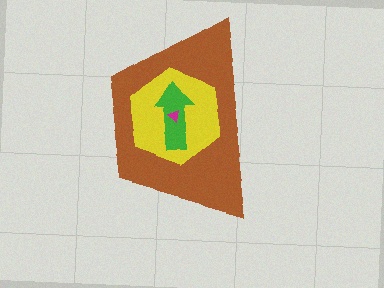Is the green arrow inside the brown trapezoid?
Yes.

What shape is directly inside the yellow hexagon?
The green arrow.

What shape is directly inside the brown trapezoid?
The yellow hexagon.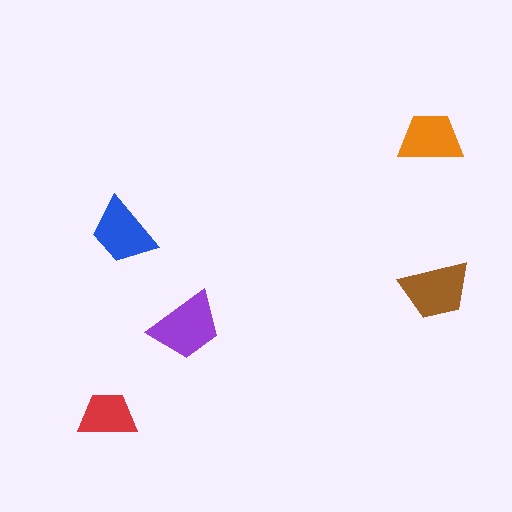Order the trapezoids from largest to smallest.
the purple one, the brown one, the blue one, the orange one, the red one.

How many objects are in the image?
There are 5 objects in the image.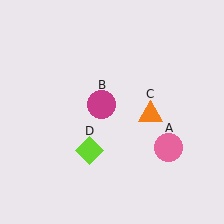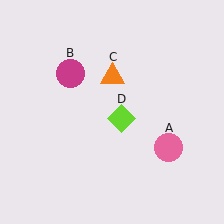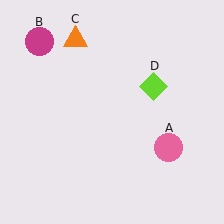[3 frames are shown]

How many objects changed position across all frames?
3 objects changed position: magenta circle (object B), orange triangle (object C), lime diamond (object D).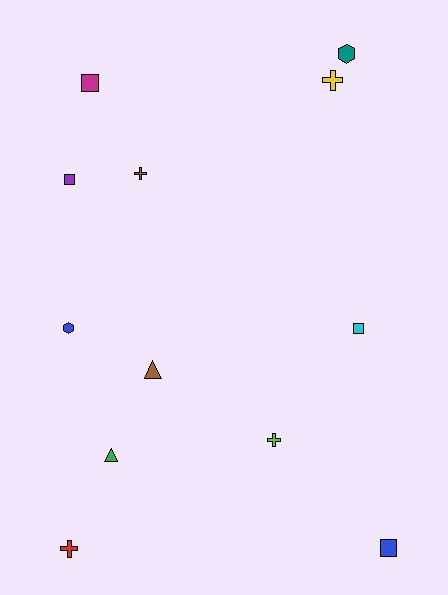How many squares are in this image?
There are 4 squares.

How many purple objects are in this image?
There is 1 purple object.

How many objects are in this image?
There are 12 objects.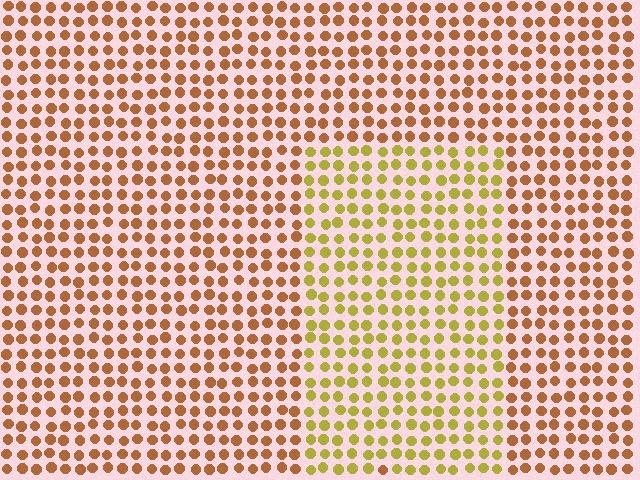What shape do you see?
I see a rectangle.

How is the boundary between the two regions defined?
The boundary is defined purely by a slight shift in hue (about 36 degrees). Spacing, size, and orientation are identical on both sides.